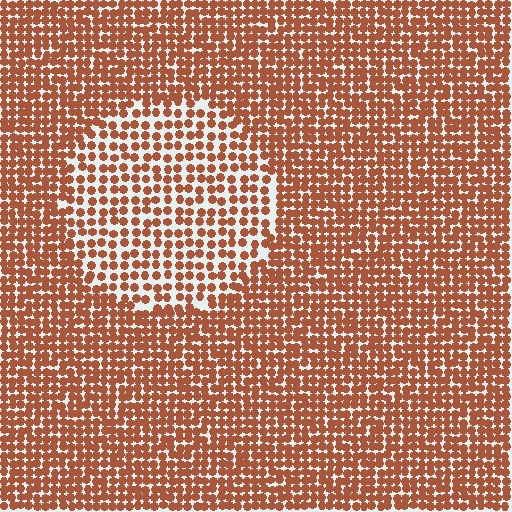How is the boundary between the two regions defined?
The boundary is defined by a change in element density (approximately 1.7x ratio). All elements are the same color, size, and shape.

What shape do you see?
I see a circle.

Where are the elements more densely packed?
The elements are more densely packed outside the circle boundary.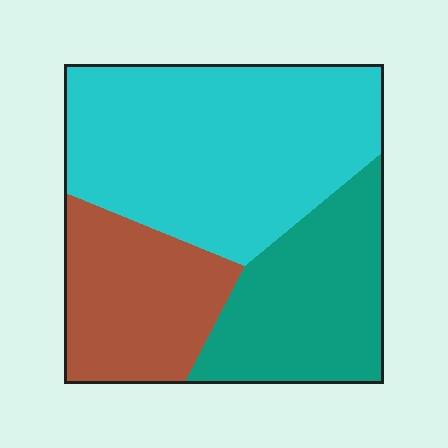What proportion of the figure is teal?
Teal takes up about one quarter (1/4) of the figure.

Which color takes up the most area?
Cyan, at roughly 50%.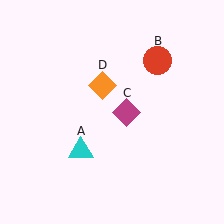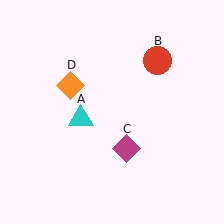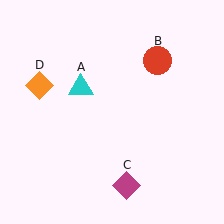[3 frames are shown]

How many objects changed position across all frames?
3 objects changed position: cyan triangle (object A), magenta diamond (object C), orange diamond (object D).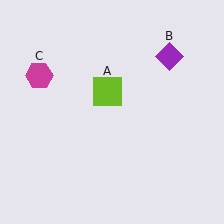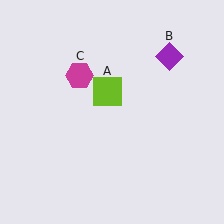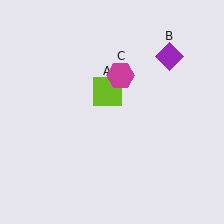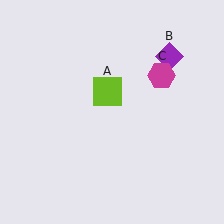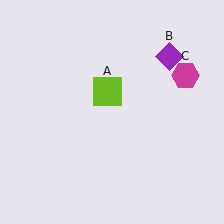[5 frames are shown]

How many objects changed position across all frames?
1 object changed position: magenta hexagon (object C).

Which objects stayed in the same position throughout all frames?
Lime square (object A) and purple diamond (object B) remained stationary.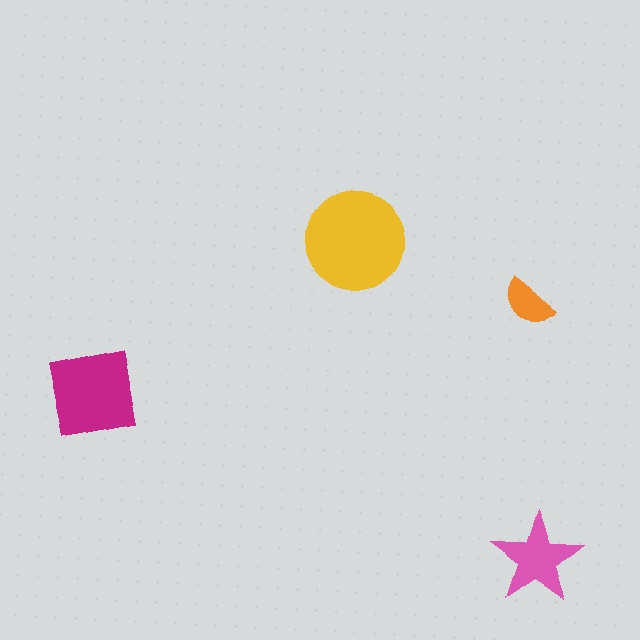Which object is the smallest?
The orange semicircle.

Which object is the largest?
The yellow circle.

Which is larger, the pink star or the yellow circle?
The yellow circle.